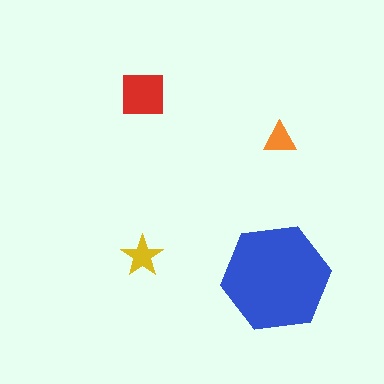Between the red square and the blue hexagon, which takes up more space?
The blue hexagon.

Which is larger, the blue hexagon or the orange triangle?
The blue hexagon.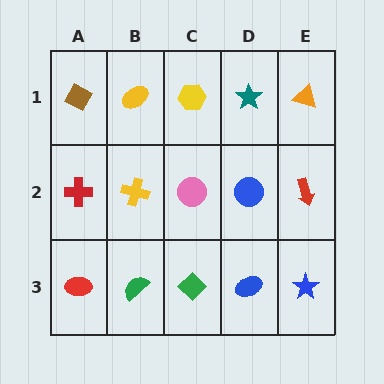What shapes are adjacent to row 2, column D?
A teal star (row 1, column D), a blue ellipse (row 3, column D), a pink circle (row 2, column C), a red arrow (row 2, column E).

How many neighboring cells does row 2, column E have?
3.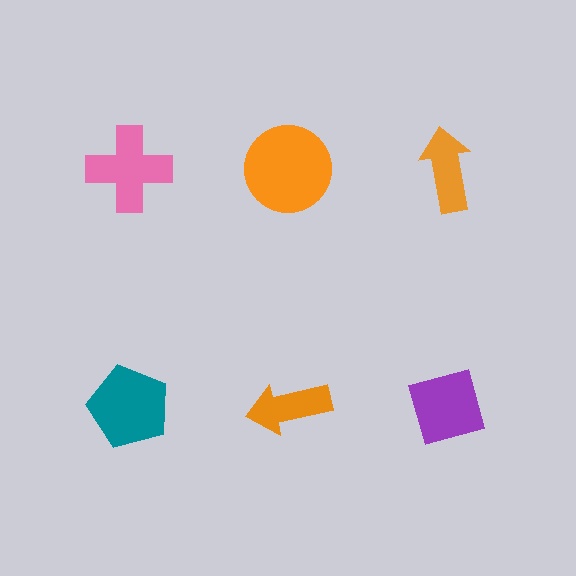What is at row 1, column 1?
A pink cross.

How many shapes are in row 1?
3 shapes.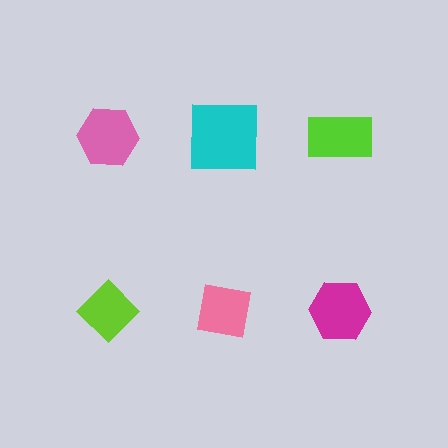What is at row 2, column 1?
A lime diamond.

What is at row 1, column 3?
A lime rectangle.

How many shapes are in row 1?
3 shapes.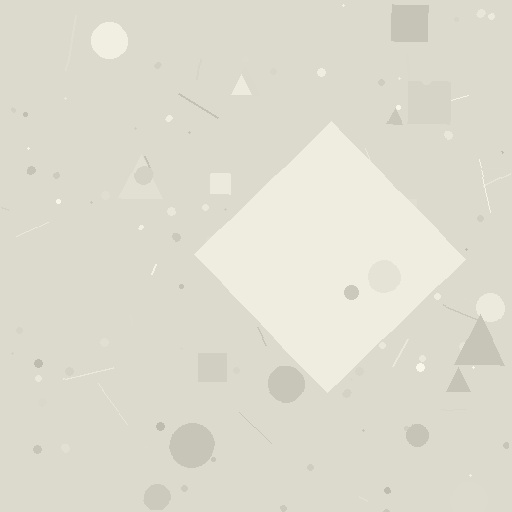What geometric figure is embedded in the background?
A diamond is embedded in the background.